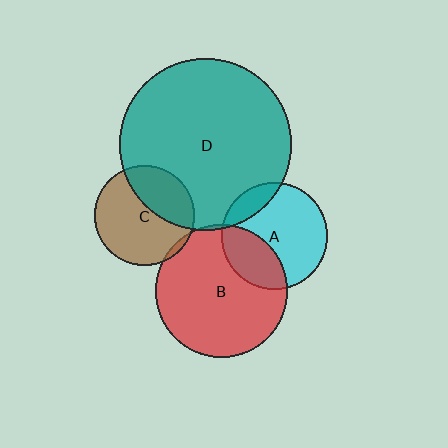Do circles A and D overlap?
Yes.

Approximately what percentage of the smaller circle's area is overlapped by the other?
Approximately 15%.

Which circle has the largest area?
Circle D (teal).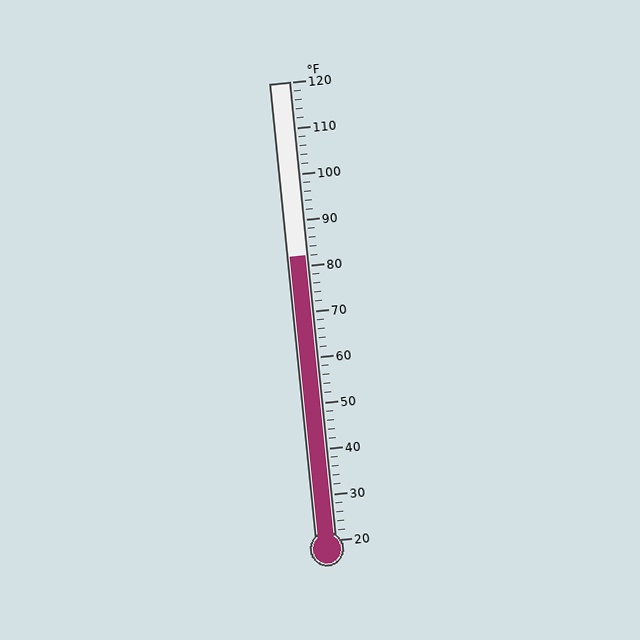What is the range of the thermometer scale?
The thermometer scale ranges from 20°F to 120°F.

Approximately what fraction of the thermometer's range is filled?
The thermometer is filled to approximately 60% of its range.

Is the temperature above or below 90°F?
The temperature is below 90°F.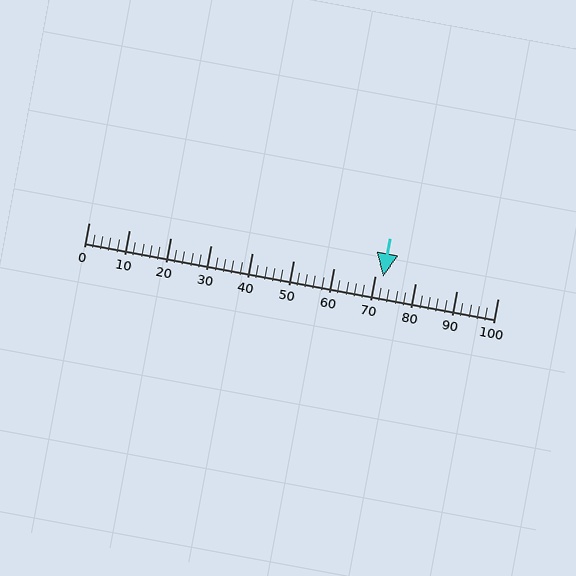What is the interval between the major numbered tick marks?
The major tick marks are spaced 10 units apart.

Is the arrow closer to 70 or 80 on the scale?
The arrow is closer to 70.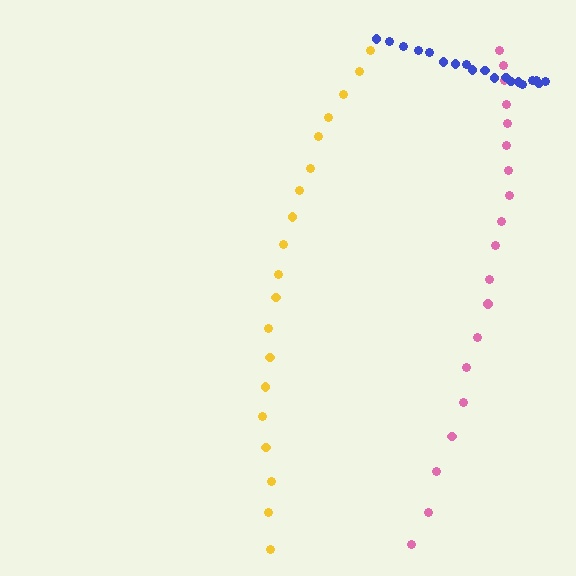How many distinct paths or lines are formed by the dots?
There are 3 distinct paths.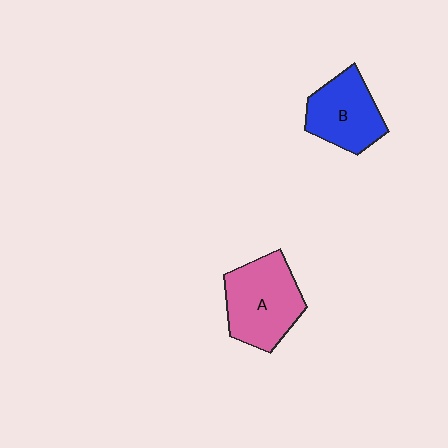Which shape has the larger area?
Shape A (pink).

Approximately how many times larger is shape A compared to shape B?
Approximately 1.2 times.